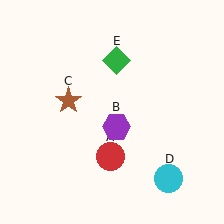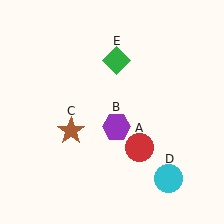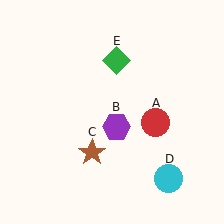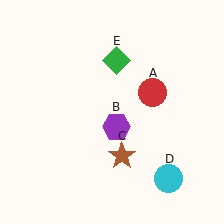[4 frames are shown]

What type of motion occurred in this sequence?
The red circle (object A), brown star (object C) rotated counterclockwise around the center of the scene.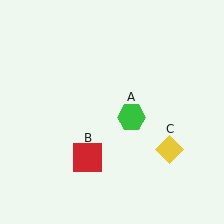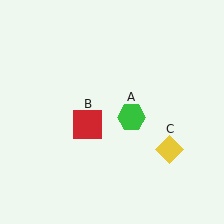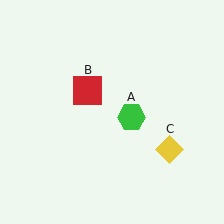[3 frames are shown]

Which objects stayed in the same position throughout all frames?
Green hexagon (object A) and yellow diamond (object C) remained stationary.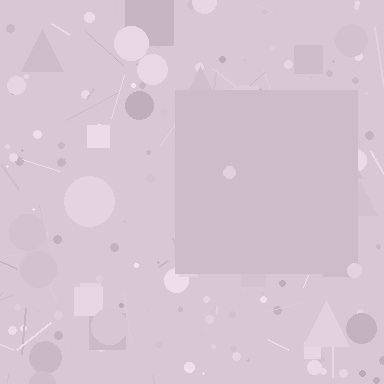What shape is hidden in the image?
A square is hidden in the image.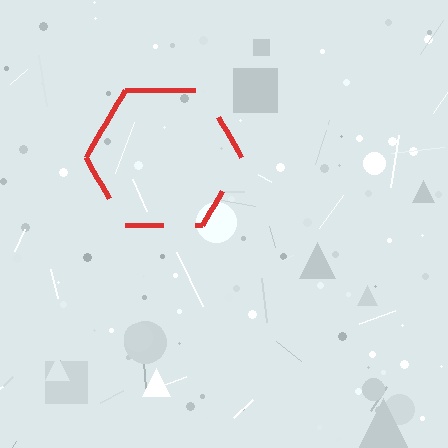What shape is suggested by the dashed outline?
The dashed outline suggests a hexagon.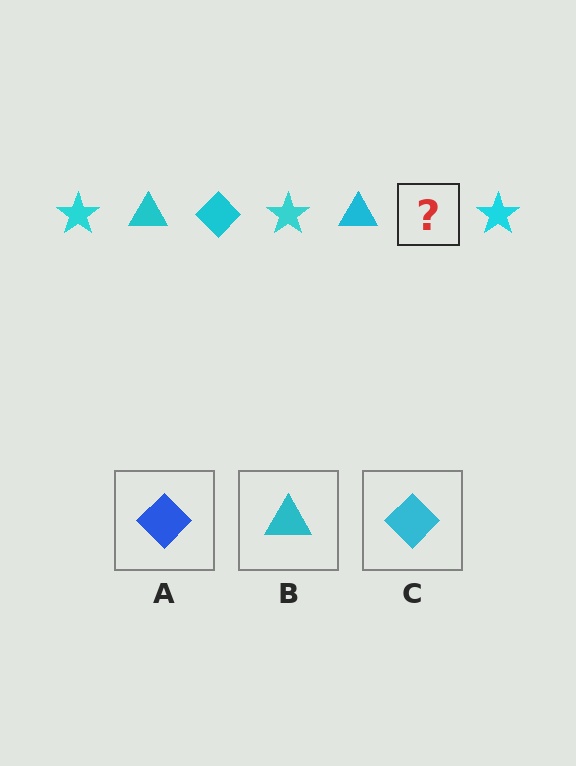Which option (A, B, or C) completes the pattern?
C.